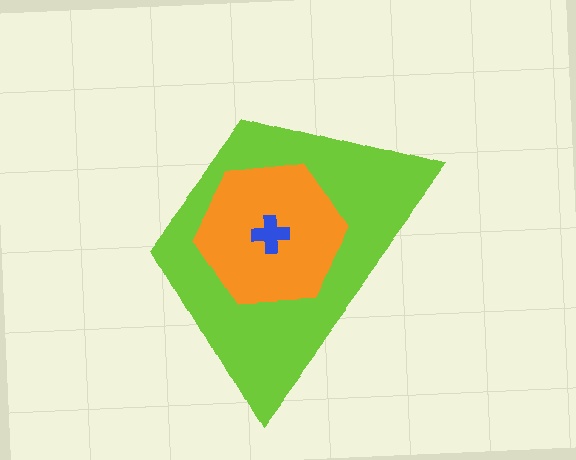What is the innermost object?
The blue cross.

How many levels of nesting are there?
3.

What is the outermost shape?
The lime trapezoid.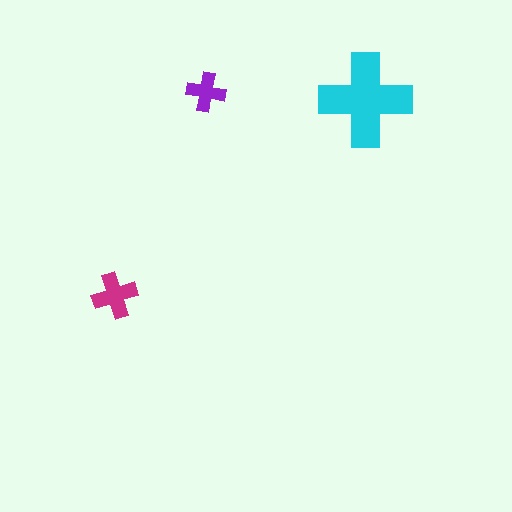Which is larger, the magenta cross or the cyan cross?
The cyan one.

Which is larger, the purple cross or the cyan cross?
The cyan one.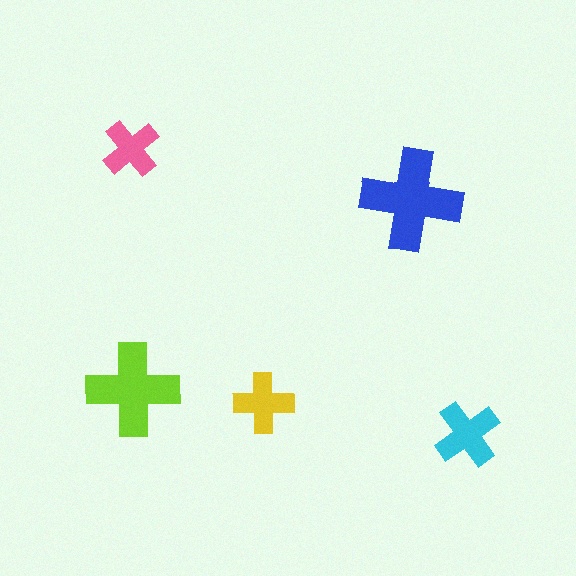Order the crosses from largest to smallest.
the blue one, the lime one, the cyan one, the yellow one, the pink one.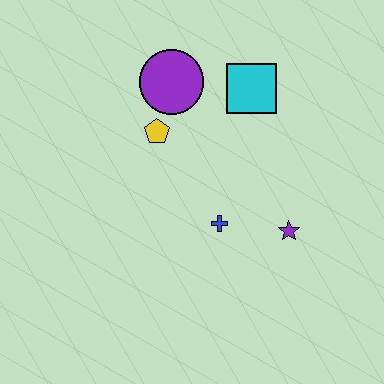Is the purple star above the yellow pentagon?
No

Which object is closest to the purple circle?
The yellow pentagon is closest to the purple circle.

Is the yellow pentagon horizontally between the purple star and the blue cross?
No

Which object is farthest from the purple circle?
The purple star is farthest from the purple circle.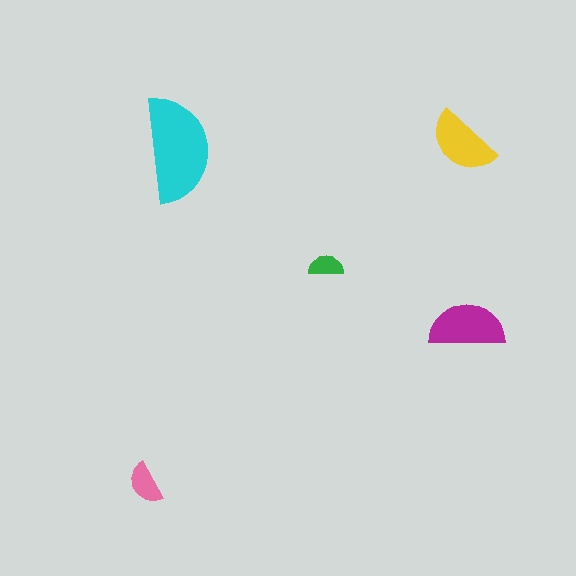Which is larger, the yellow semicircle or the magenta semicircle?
The magenta one.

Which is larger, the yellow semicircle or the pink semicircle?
The yellow one.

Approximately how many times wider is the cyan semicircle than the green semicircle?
About 3 times wider.